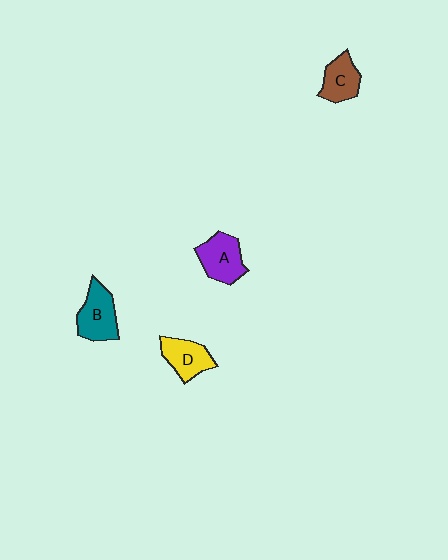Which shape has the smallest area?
Shape C (brown).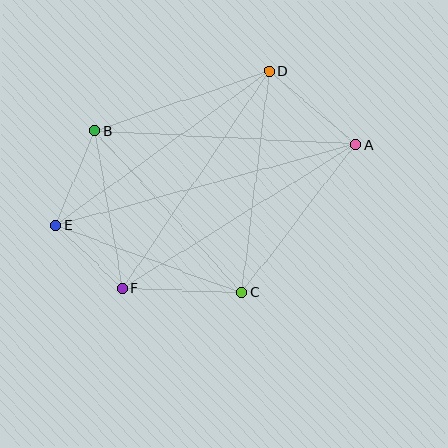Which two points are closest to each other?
Points E and F are closest to each other.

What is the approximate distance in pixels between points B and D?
The distance between B and D is approximately 184 pixels.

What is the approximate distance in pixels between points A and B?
The distance between A and B is approximately 261 pixels.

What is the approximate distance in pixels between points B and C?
The distance between B and C is approximately 219 pixels.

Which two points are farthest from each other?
Points A and E are farthest from each other.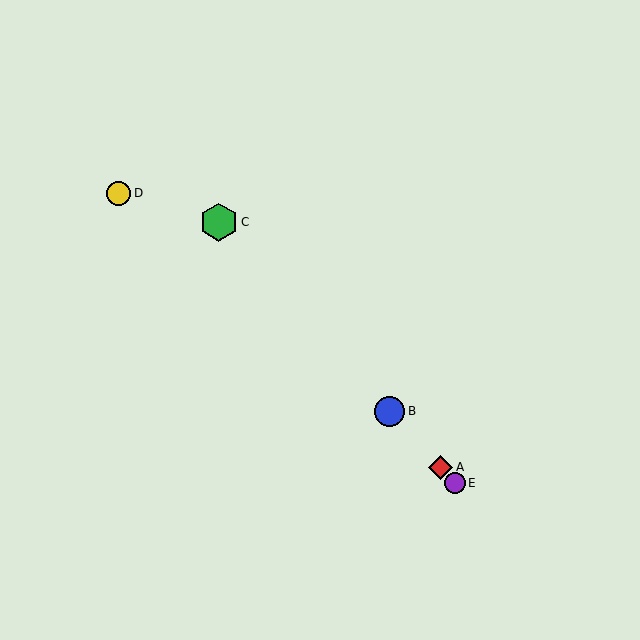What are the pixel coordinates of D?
Object D is at (119, 193).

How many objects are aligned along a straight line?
4 objects (A, B, C, E) are aligned along a straight line.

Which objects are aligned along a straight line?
Objects A, B, C, E are aligned along a straight line.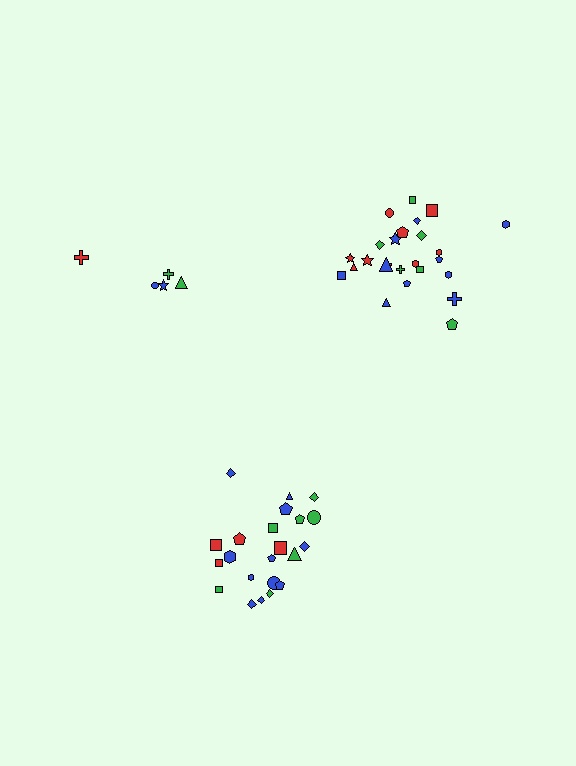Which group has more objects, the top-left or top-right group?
The top-right group.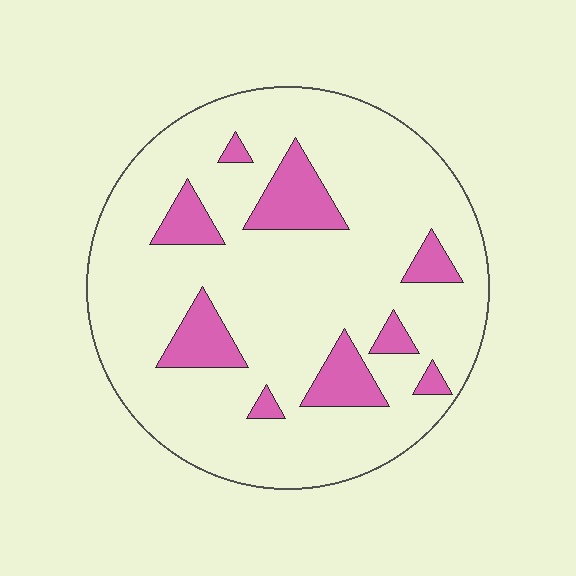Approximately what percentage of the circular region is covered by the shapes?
Approximately 15%.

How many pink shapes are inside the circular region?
9.